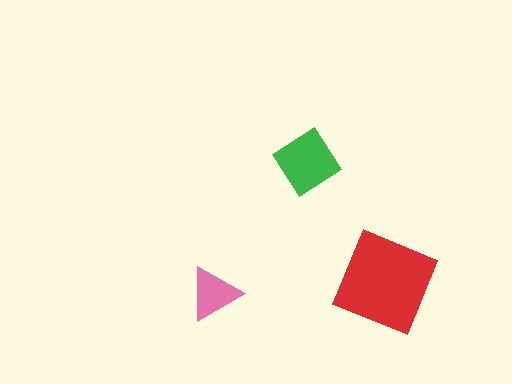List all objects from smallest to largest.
The pink triangle, the green diamond, the red diamond.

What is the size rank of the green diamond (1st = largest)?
2nd.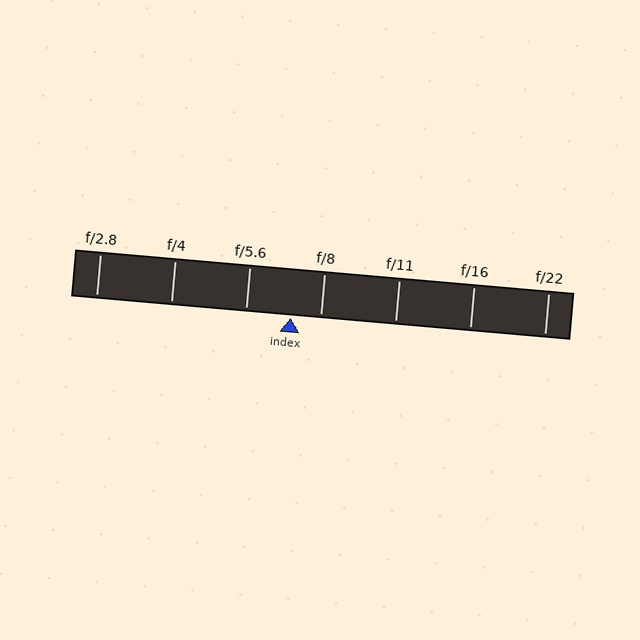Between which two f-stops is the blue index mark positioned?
The index mark is between f/5.6 and f/8.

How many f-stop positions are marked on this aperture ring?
There are 7 f-stop positions marked.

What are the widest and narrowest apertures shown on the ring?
The widest aperture shown is f/2.8 and the narrowest is f/22.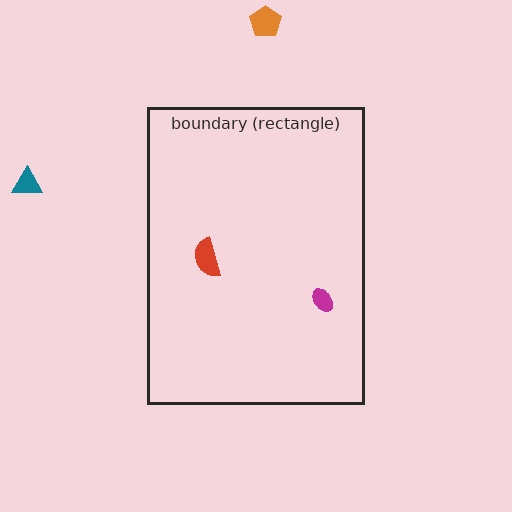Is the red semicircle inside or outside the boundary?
Inside.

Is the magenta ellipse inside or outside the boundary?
Inside.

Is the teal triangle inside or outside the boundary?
Outside.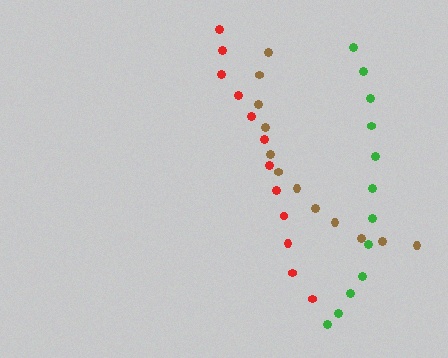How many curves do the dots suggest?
There are 3 distinct paths.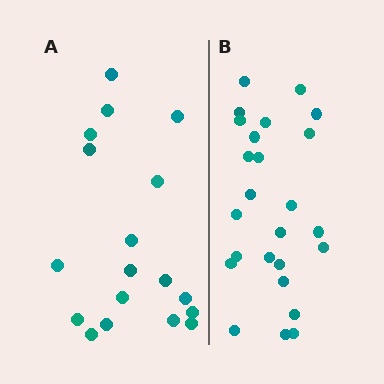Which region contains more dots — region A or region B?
Region B (the right region) has more dots.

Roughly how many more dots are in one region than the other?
Region B has roughly 8 or so more dots than region A.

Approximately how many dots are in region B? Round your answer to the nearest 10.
About 20 dots. (The exact count is 25, which rounds to 20.)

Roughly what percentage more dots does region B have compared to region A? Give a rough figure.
About 40% more.